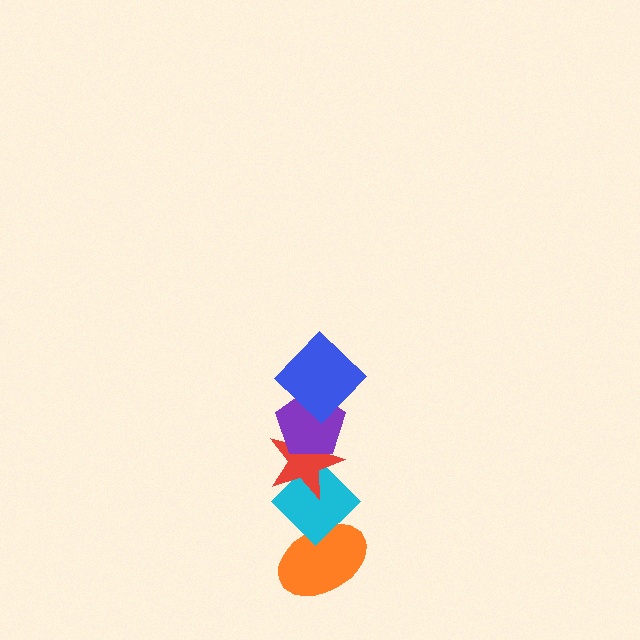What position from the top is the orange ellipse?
The orange ellipse is 5th from the top.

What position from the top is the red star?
The red star is 3rd from the top.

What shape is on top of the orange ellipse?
The cyan diamond is on top of the orange ellipse.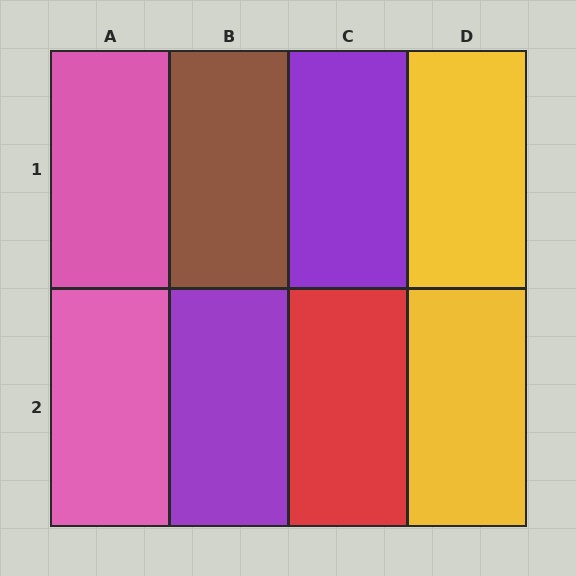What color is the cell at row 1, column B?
Brown.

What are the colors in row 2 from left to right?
Pink, purple, red, yellow.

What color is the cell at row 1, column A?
Pink.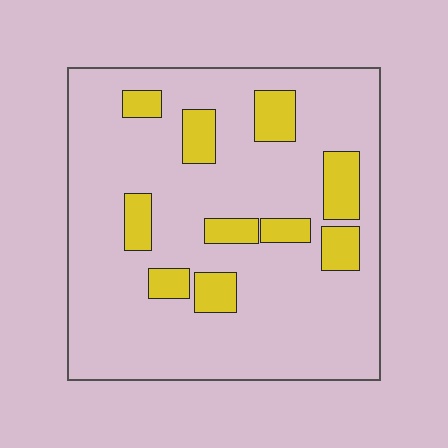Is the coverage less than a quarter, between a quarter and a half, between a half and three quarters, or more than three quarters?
Less than a quarter.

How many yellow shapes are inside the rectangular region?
10.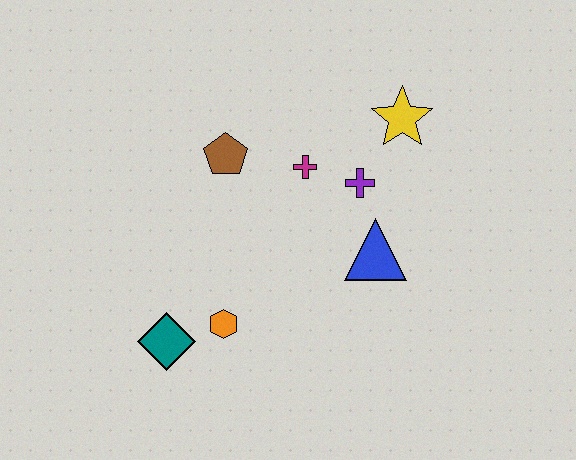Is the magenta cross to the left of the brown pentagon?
No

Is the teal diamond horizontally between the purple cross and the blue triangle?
No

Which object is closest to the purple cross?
The magenta cross is closest to the purple cross.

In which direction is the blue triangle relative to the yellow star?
The blue triangle is below the yellow star.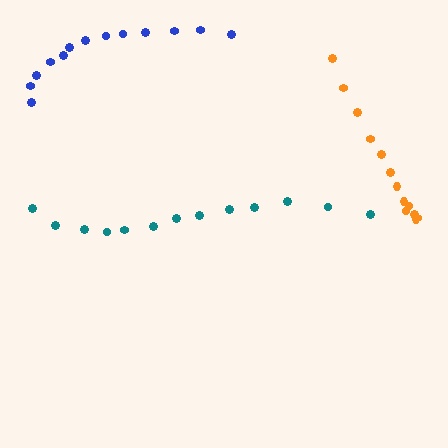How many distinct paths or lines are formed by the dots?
There are 3 distinct paths.